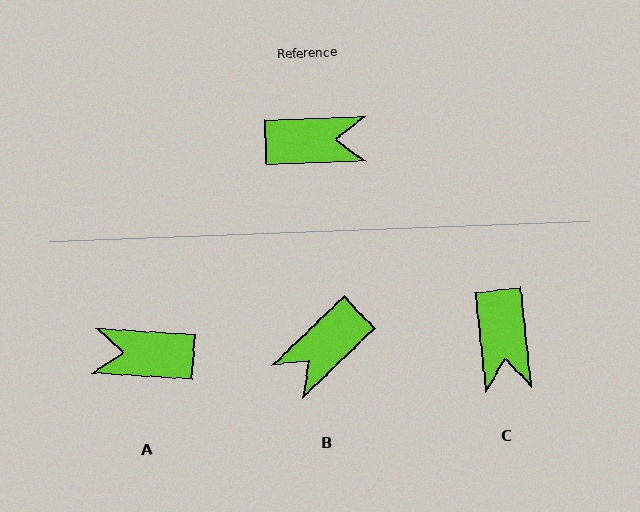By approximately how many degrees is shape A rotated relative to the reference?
Approximately 175 degrees counter-clockwise.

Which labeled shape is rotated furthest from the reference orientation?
A, about 175 degrees away.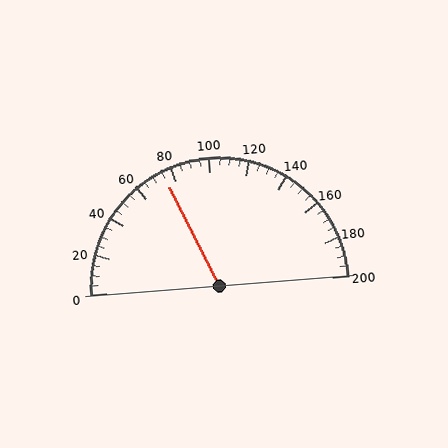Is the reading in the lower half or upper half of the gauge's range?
The reading is in the lower half of the range (0 to 200).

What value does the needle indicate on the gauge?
The needle indicates approximately 75.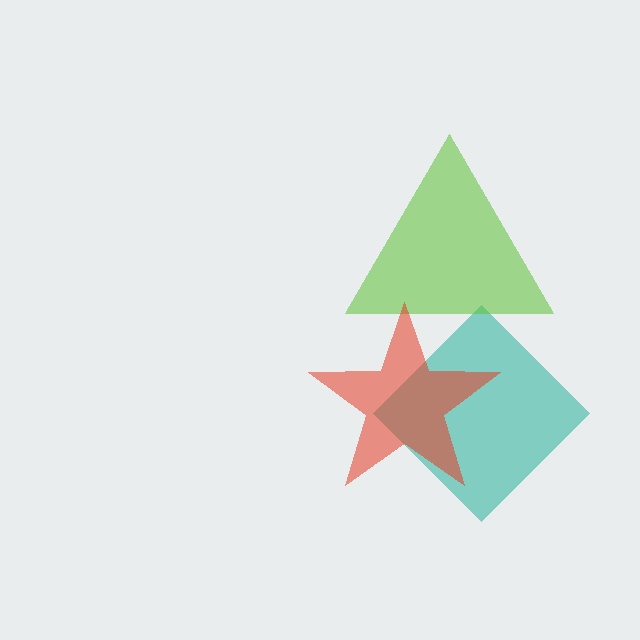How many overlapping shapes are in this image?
There are 3 overlapping shapes in the image.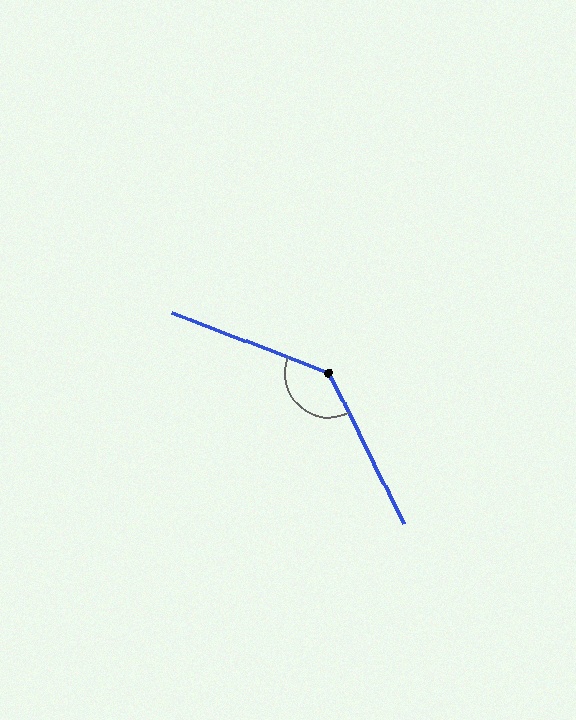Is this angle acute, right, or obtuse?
It is obtuse.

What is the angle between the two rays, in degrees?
Approximately 137 degrees.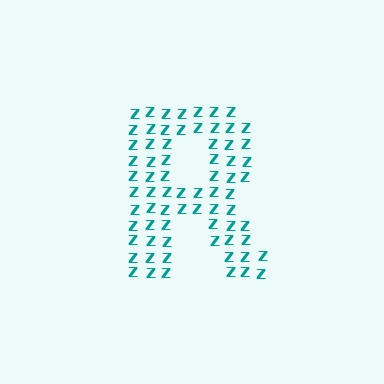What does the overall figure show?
The overall figure shows the letter R.